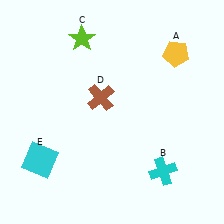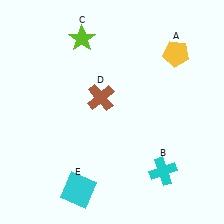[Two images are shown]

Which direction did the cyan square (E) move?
The cyan square (E) moved right.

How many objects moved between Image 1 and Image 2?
1 object moved between the two images.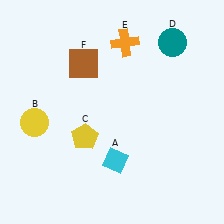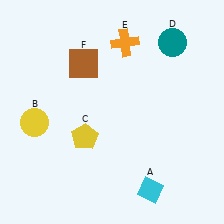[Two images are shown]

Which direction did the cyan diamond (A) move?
The cyan diamond (A) moved right.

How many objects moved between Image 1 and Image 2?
1 object moved between the two images.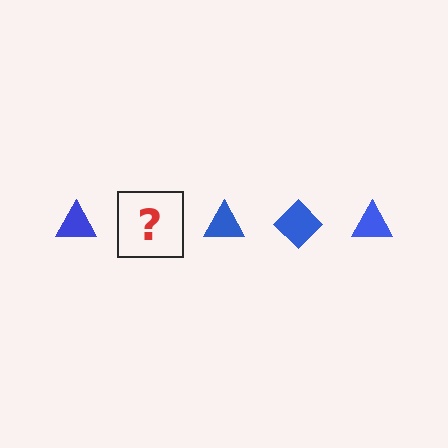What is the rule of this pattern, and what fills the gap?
The rule is that the pattern cycles through triangle, diamond shapes in blue. The gap should be filled with a blue diamond.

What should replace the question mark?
The question mark should be replaced with a blue diamond.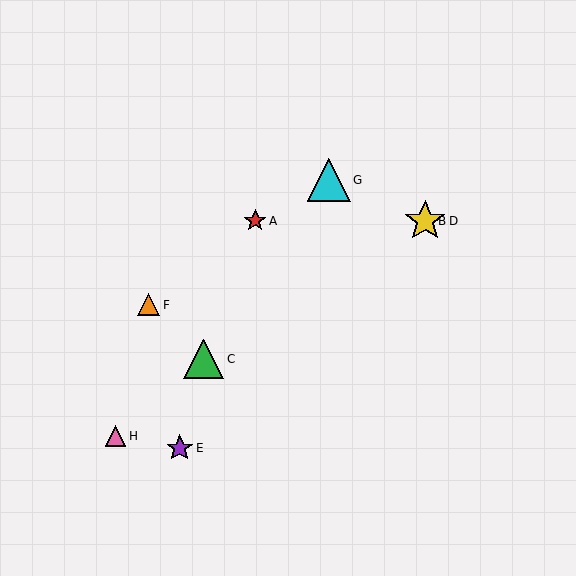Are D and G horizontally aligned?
No, D is at y≈221 and G is at y≈180.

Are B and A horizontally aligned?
Yes, both are at y≈221.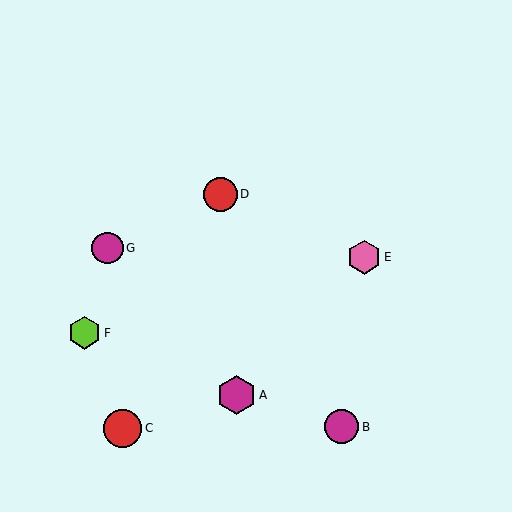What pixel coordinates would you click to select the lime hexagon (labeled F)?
Click at (84, 333) to select the lime hexagon F.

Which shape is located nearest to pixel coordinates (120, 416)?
The red circle (labeled C) at (122, 428) is nearest to that location.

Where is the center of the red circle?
The center of the red circle is at (122, 428).